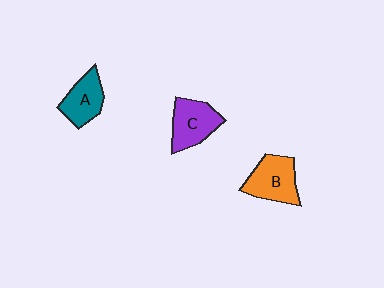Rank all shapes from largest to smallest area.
From largest to smallest: B (orange), C (purple), A (teal).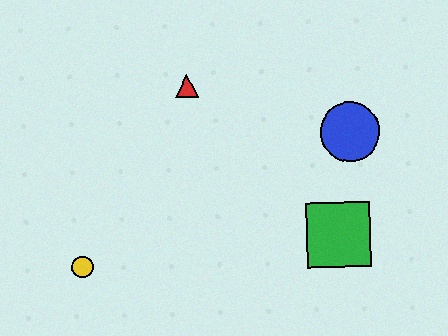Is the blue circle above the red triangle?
No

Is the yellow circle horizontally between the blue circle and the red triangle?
No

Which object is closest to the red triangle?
The blue circle is closest to the red triangle.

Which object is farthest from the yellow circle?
The blue circle is farthest from the yellow circle.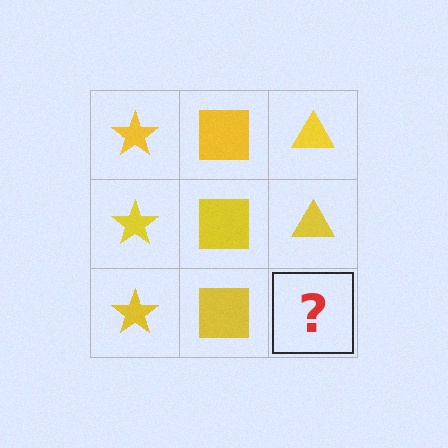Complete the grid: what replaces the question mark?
The question mark should be replaced with a yellow triangle.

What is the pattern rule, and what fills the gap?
The rule is that each column has a consistent shape. The gap should be filled with a yellow triangle.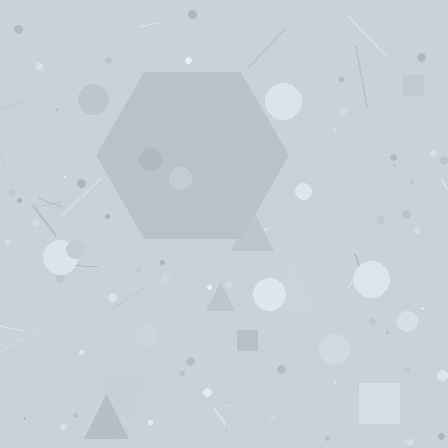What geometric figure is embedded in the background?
A hexagon is embedded in the background.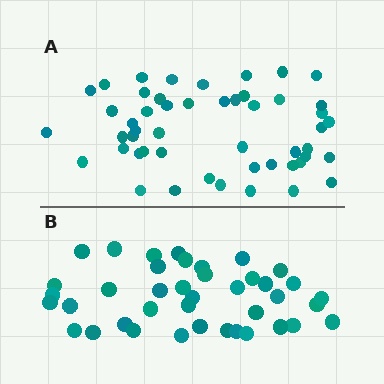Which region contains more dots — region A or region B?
Region A (the top region) has more dots.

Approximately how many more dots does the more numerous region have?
Region A has roughly 10 or so more dots than region B.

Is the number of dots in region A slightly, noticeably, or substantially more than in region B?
Region A has noticeably more, but not dramatically so. The ratio is roughly 1.2 to 1.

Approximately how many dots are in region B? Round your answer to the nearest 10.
About 40 dots.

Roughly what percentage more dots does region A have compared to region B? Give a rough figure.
About 25% more.